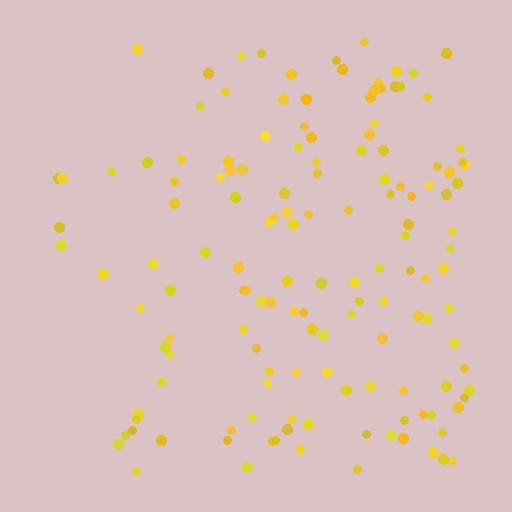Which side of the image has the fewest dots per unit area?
The left.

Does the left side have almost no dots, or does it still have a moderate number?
Still a moderate number, just noticeably fewer than the right.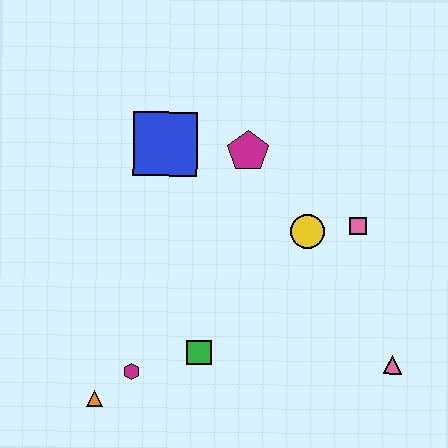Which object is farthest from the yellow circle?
The orange triangle is farthest from the yellow circle.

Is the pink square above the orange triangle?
Yes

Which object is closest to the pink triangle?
The pink square is closest to the pink triangle.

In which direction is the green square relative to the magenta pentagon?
The green square is below the magenta pentagon.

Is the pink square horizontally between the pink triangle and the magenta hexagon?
Yes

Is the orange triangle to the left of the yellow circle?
Yes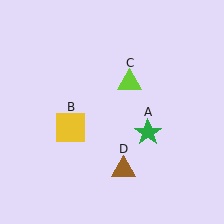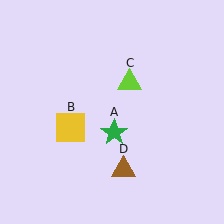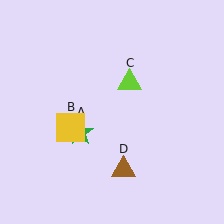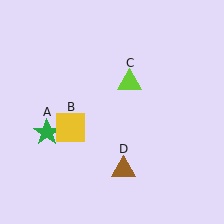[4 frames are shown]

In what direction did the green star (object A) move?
The green star (object A) moved left.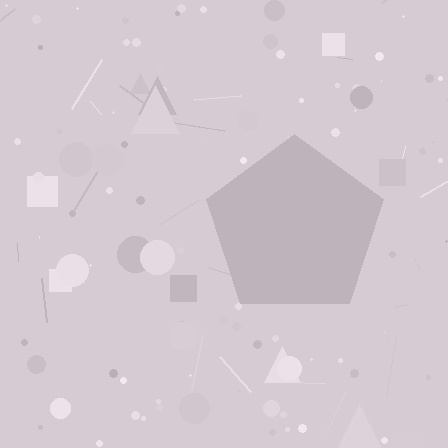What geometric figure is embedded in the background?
A pentagon is embedded in the background.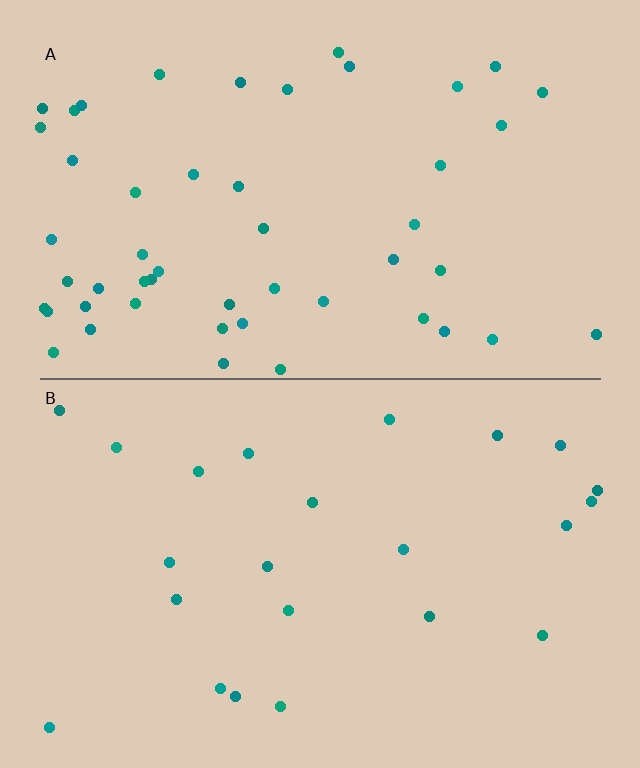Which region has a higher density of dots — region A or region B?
A (the top).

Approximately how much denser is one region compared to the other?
Approximately 2.2× — region A over region B.